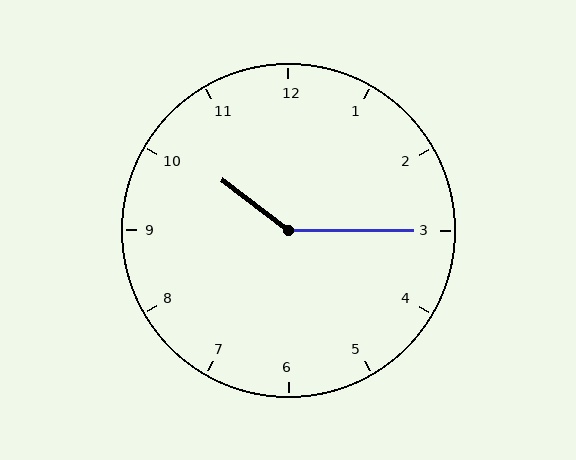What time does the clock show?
10:15.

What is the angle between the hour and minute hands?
Approximately 142 degrees.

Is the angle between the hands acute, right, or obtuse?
It is obtuse.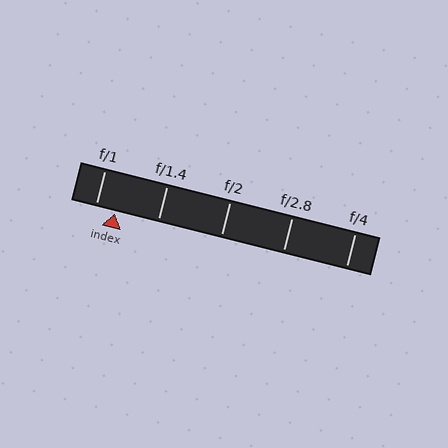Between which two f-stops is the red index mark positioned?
The index mark is between f/1 and f/1.4.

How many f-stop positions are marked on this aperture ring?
There are 5 f-stop positions marked.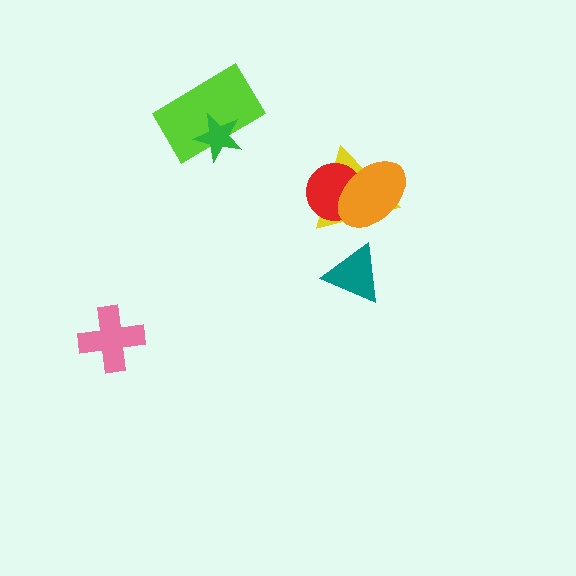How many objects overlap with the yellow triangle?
2 objects overlap with the yellow triangle.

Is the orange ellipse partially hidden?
No, no other shape covers it.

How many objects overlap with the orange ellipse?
2 objects overlap with the orange ellipse.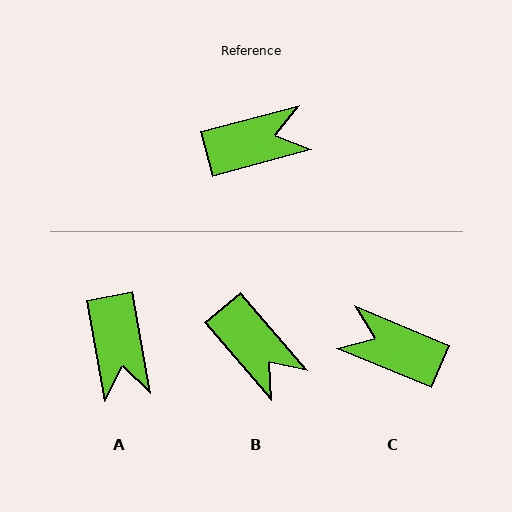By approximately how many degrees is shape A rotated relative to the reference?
Approximately 95 degrees clockwise.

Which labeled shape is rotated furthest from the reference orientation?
C, about 143 degrees away.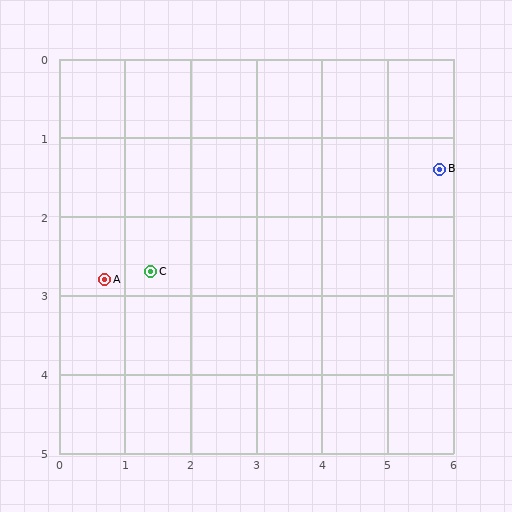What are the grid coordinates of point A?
Point A is at approximately (0.7, 2.8).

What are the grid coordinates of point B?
Point B is at approximately (5.8, 1.4).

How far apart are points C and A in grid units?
Points C and A are about 0.7 grid units apart.